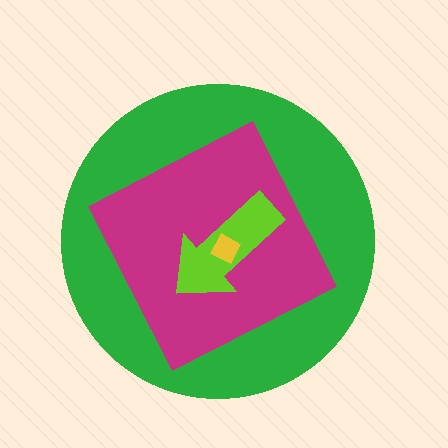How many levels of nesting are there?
4.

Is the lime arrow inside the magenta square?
Yes.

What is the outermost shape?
The green circle.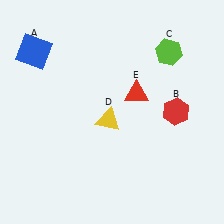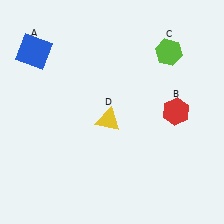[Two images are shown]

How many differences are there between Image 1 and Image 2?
There is 1 difference between the two images.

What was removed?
The red triangle (E) was removed in Image 2.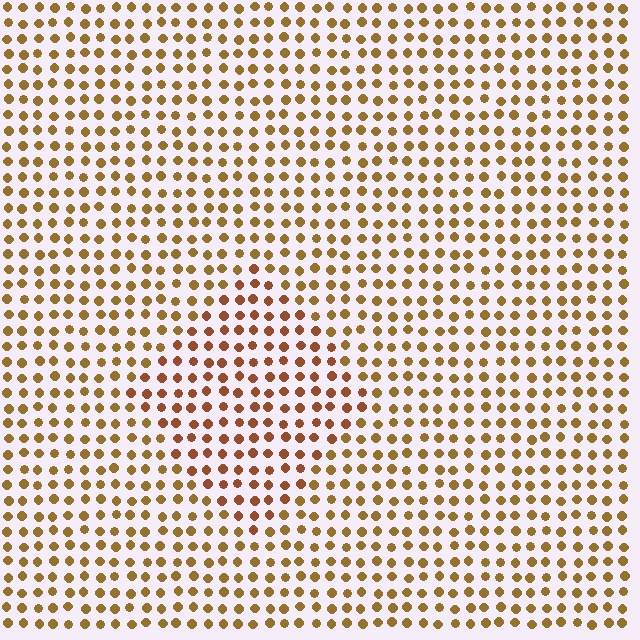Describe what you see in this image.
The image is filled with small brown elements in a uniform arrangement. A diamond-shaped region is visible where the elements are tinted to a slightly different hue, forming a subtle color boundary.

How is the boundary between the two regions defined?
The boundary is defined purely by a slight shift in hue (about 22 degrees). Spacing, size, and orientation are identical on both sides.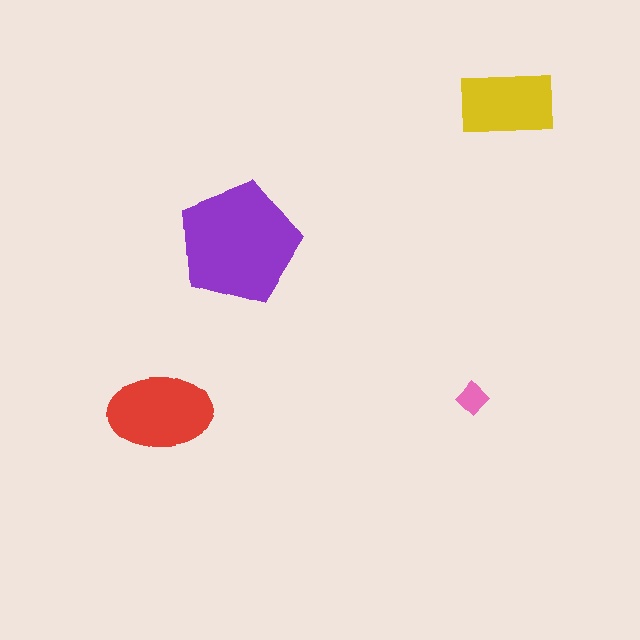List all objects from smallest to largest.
The pink diamond, the yellow rectangle, the red ellipse, the purple pentagon.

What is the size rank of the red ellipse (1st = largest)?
2nd.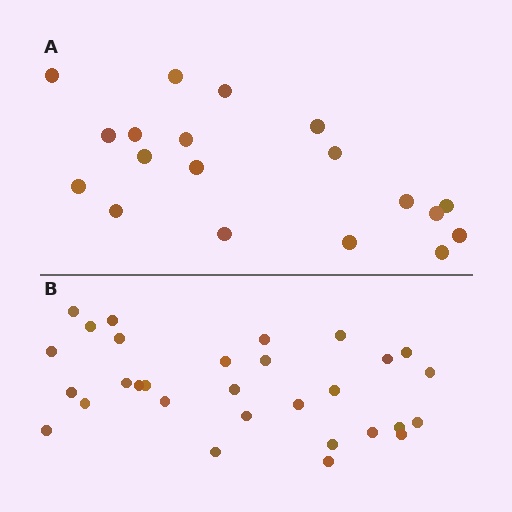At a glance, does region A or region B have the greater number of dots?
Region B (the bottom region) has more dots.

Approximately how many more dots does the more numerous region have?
Region B has roughly 12 or so more dots than region A.